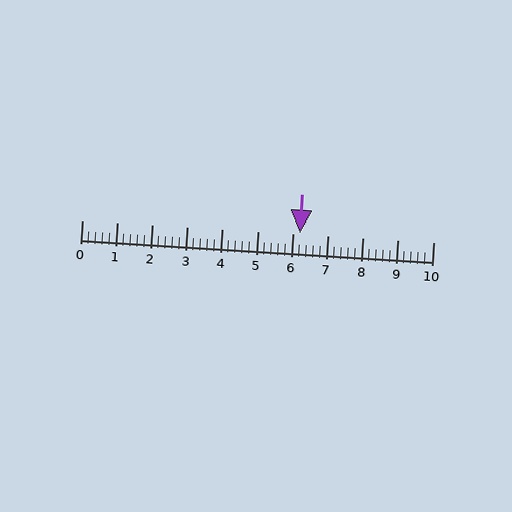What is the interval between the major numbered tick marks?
The major tick marks are spaced 1 units apart.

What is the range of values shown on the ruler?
The ruler shows values from 0 to 10.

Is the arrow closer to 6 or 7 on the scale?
The arrow is closer to 6.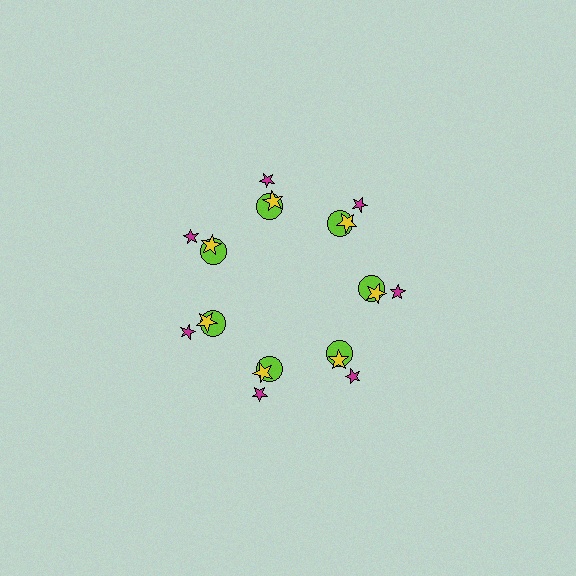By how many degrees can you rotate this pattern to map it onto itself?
The pattern maps onto itself every 51 degrees of rotation.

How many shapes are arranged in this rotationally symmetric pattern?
There are 21 shapes, arranged in 7 groups of 3.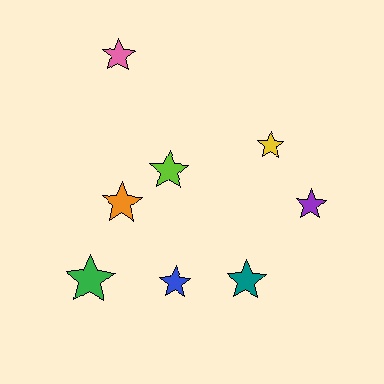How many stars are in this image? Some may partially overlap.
There are 8 stars.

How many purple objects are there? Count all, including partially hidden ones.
There is 1 purple object.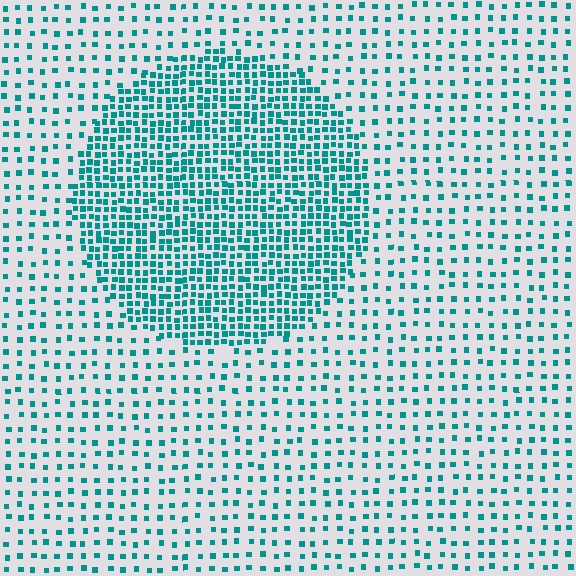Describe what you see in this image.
The image contains small teal elements arranged at two different densities. A circle-shaped region is visible where the elements are more densely packed than the surrounding area.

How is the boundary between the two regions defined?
The boundary is defined by a change in element density (approximately 2.6x ratio). All elements are the same color, size, and shape.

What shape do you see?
I see a circle.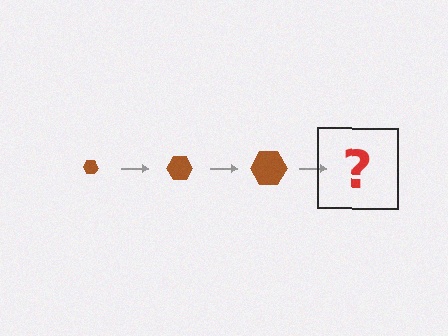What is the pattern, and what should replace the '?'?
The pattern is that the hexagon gets progressively larger each step. The '?' should be a brown hexagon, larger than the previous one.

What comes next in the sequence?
The next element should be a brown hexagon, larger than the previous one.